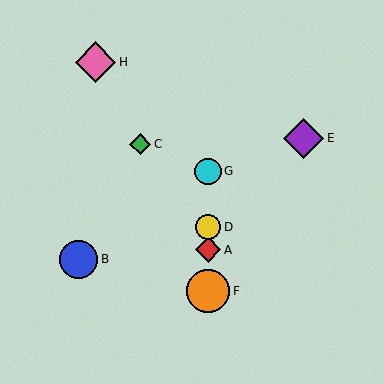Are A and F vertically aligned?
Yes, both are at x≈208.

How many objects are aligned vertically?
4 objects (A, D, F, G) are aligned vertically.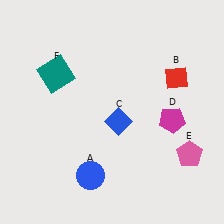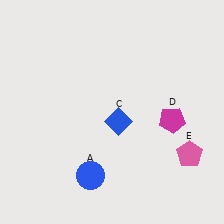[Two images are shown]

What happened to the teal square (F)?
The teal square (F) was removed in Image 2. It was in the top-left area of Image 1.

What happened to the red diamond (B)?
The red diamond (B) was removed in Image 2. It was in the top-right area of Image 1.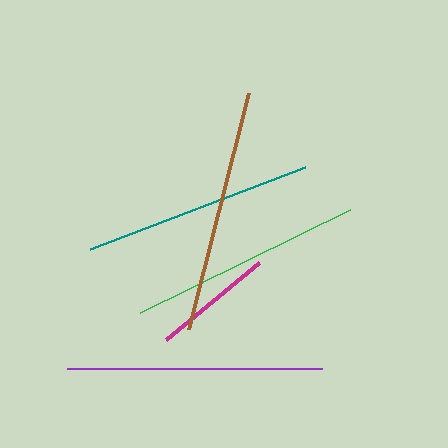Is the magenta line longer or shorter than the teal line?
The teal line is longer than the magenta line.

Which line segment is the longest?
The purple line is the longest at approximately 255 pixels.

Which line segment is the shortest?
The magenta line is the shortest at approximately 120 pixels.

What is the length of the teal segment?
The teal segment is approximately 230 pixels long.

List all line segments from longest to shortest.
From longest to shortest: purple, brown, green, teal, magenta.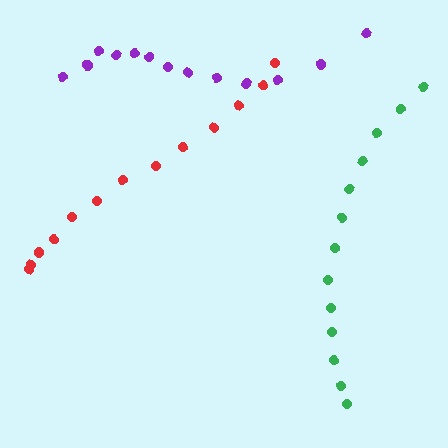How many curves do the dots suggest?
There are 3 distinct paths.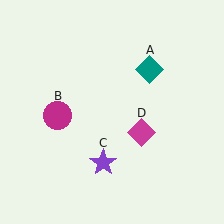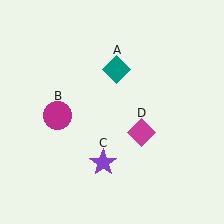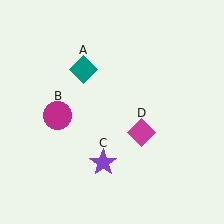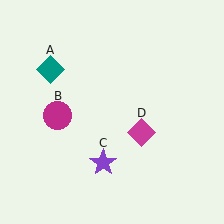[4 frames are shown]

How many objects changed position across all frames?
1 object changed position: teal diamond (object A).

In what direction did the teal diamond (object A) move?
The teal diamond (object A) moved left.